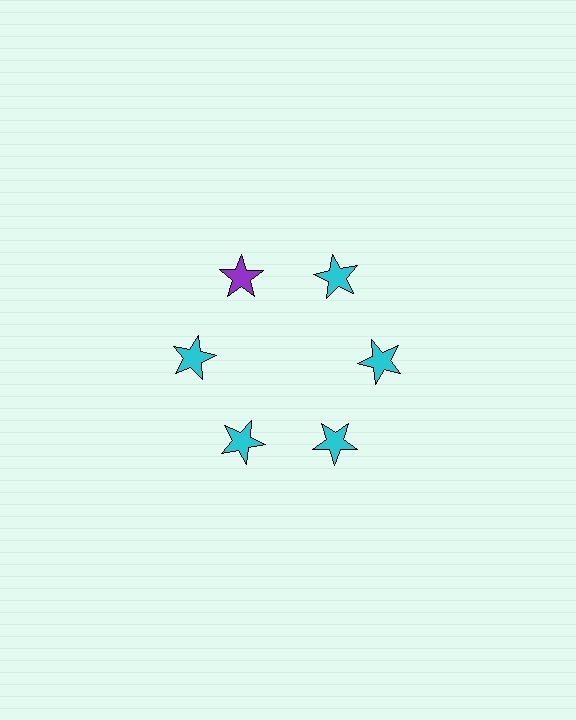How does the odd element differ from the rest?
It has a different color: purple instead of cyan.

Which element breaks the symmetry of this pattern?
The purple star at roughly the 11 o'clock position breaks the symmetry. All other shapes are cyan stars.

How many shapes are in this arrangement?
There are 6 shapes arranged in a ring pattern.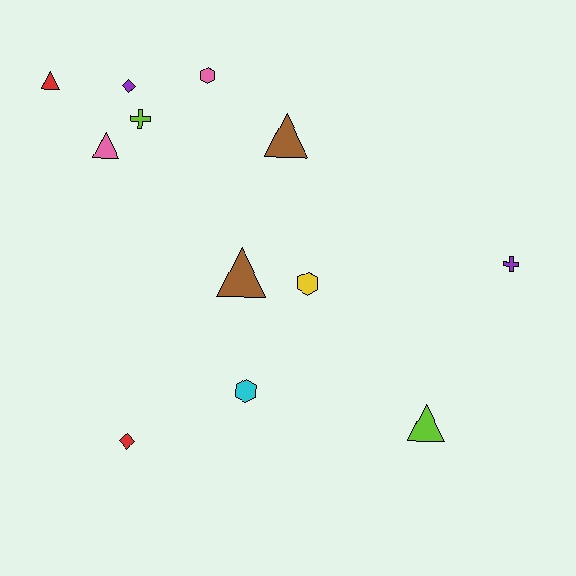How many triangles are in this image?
There are 5 triangles.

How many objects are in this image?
There are 12 objects.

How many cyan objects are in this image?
There is 1 cyan object.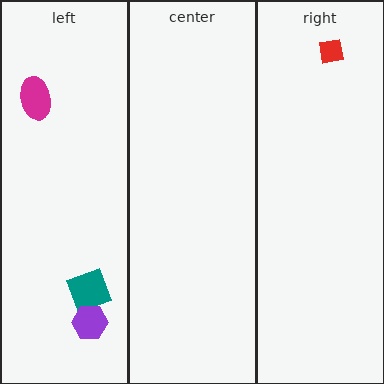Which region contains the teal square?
The left region.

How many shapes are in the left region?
3.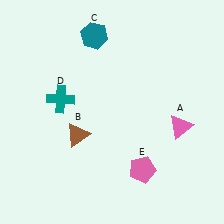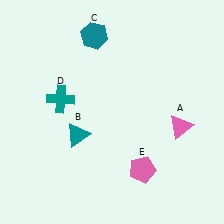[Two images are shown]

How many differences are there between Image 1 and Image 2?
There is 1 difference between the two images.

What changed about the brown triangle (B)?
In Image 1, B is brown. In Image 2, it changed to teal.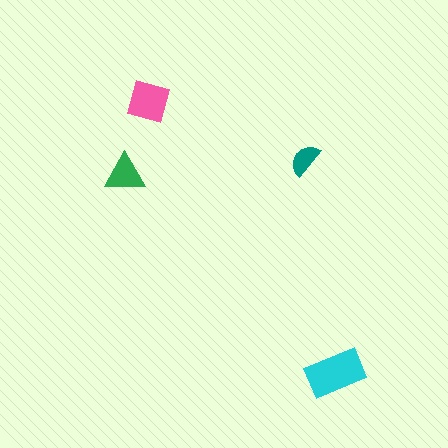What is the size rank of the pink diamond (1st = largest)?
2nd.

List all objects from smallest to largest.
The teal semicircle, the green triangle, the pink diamond, the cyan rectangle.